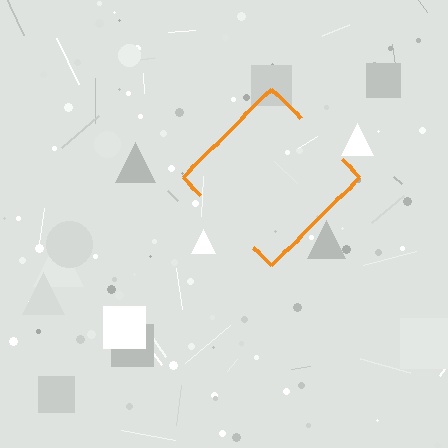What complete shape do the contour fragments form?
The contour fragments form a diamond.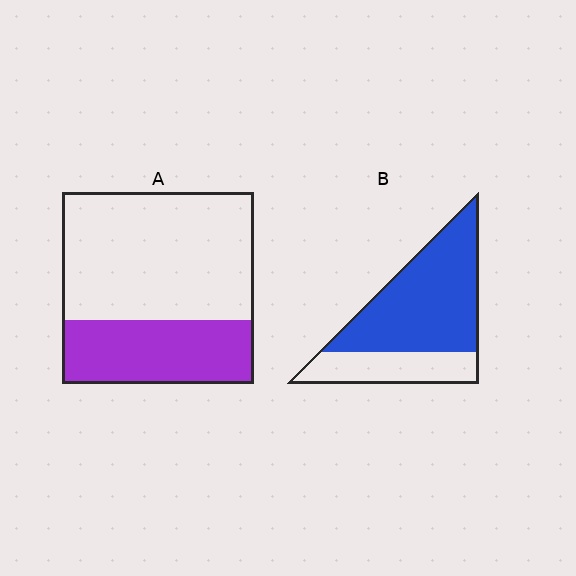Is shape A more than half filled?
No.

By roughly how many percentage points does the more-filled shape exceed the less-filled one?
By roughly 35 percentage points (B over A).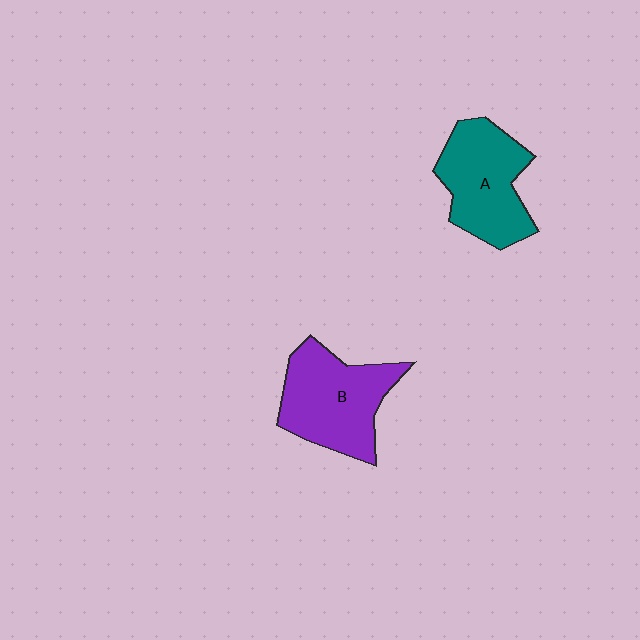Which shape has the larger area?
Shape B (purple).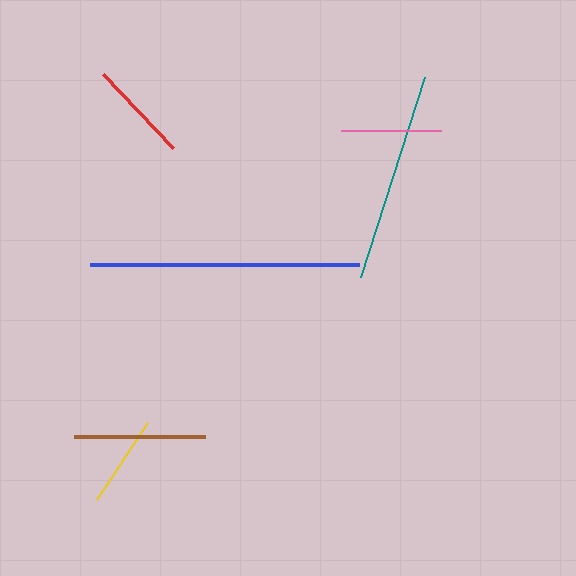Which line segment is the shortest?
The yellow line is the shortest at approximately 93 pixels.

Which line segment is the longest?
The blue line is the longest at approximately 269 pixels.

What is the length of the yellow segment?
The yellow segment is approximately 93 pixels long.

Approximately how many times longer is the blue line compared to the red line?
The blue line is approximately 2.6 times the length of the red line.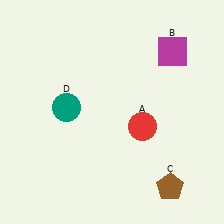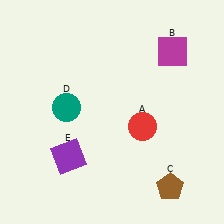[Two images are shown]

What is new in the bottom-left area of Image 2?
A purple square (E) was added in the bottom-left area of Image 2.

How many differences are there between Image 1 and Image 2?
There is 1 difference between the two images.